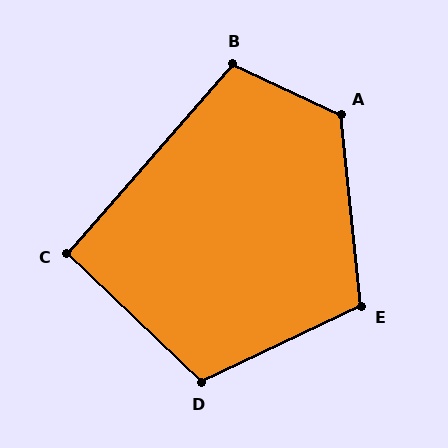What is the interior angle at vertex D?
Approximately 111 degrees (obtuse).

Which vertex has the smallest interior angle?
C, at approximately 93 degrees.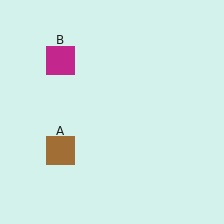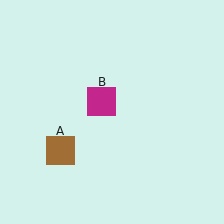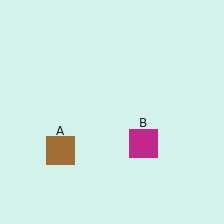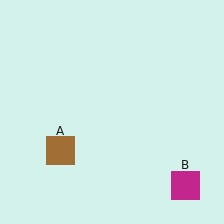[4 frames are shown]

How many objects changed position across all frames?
1 object changed position: magenta square (object B).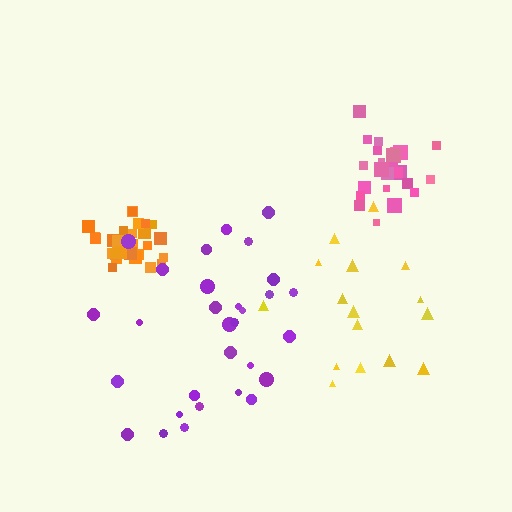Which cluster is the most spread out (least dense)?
Yellow.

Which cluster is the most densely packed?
Orange.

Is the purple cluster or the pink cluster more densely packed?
Pink.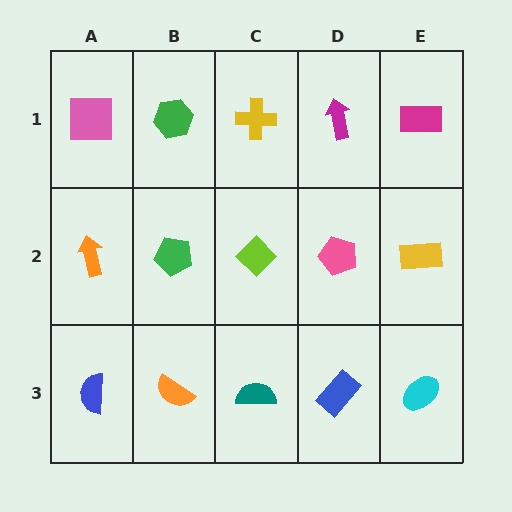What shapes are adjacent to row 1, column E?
A yellow rectangle (row 2, column E), a magenta arrow (row 1, column D).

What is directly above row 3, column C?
A lime diamond.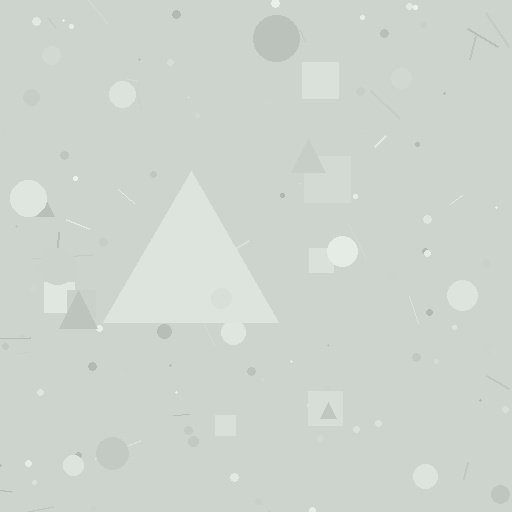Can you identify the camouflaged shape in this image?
The camouflaged shape is a triangle.